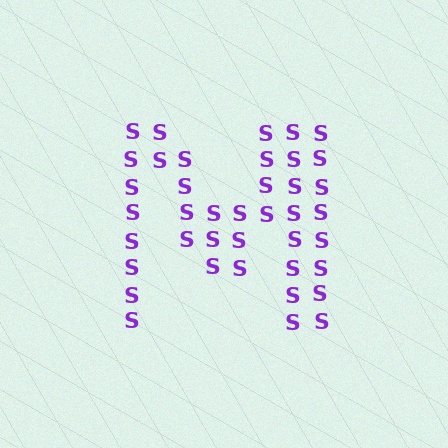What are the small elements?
The small elements are letter S's.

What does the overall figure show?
The overall figure shows the letter M.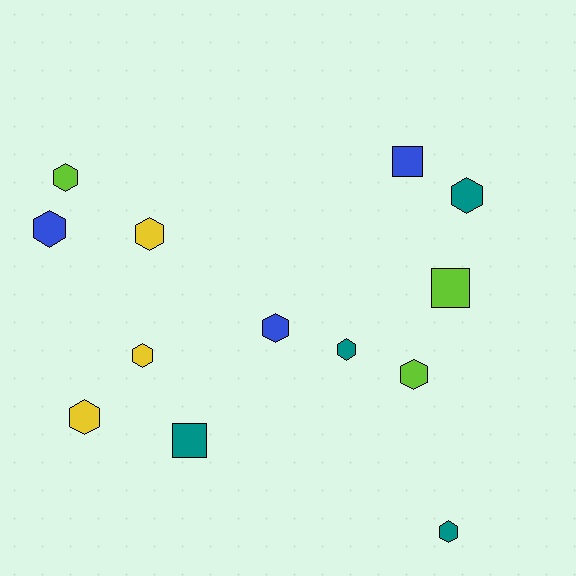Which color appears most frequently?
Teal, with 4 objects.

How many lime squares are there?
There is 1 lime square.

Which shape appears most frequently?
Hexagon, with 10 objects.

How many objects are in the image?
There are 13 objects.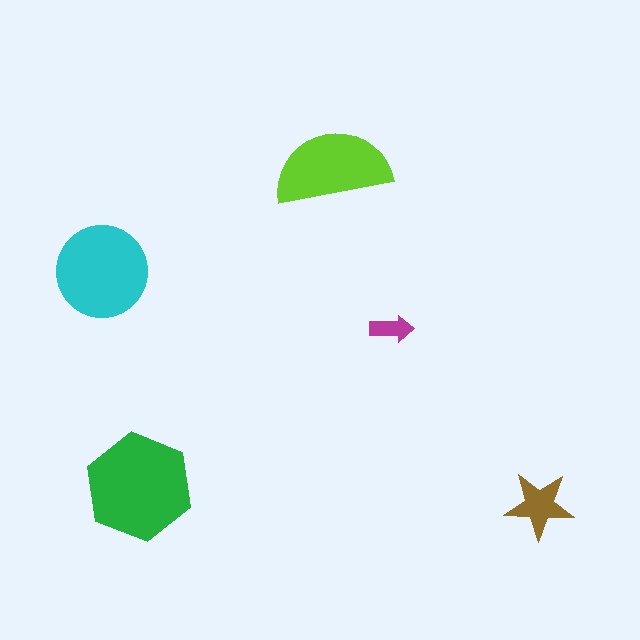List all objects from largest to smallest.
The green hexagon, the cyan circle, the lime semicircle, the brown star, the magenta arrow.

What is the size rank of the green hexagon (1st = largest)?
1st.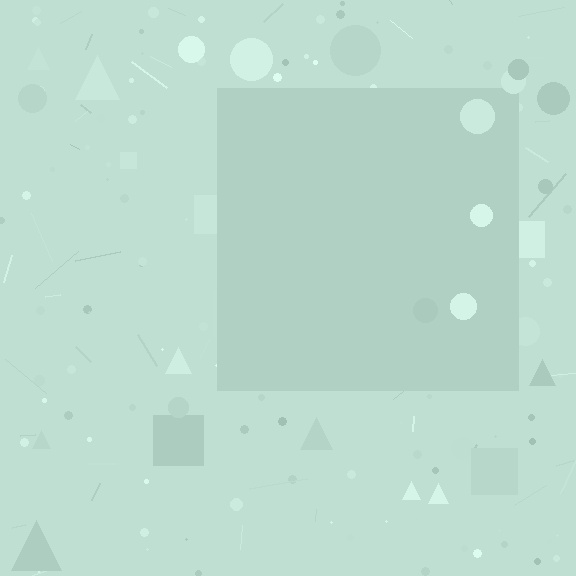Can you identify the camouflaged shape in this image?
The camouflaged shape is a square.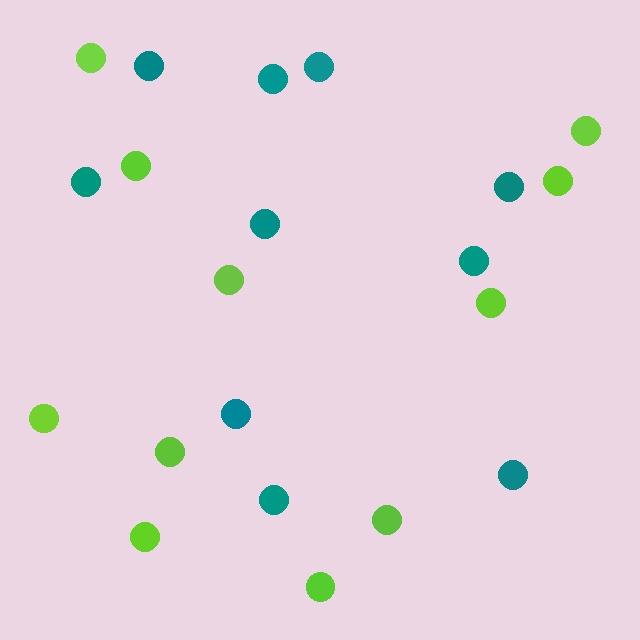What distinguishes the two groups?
There are 2 groups: one group of teal circles (10) and one group of lime circles (11).